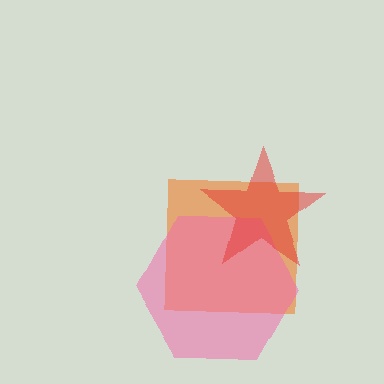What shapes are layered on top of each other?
The layered shapes are: an orange square, a pink hexagon, a red star.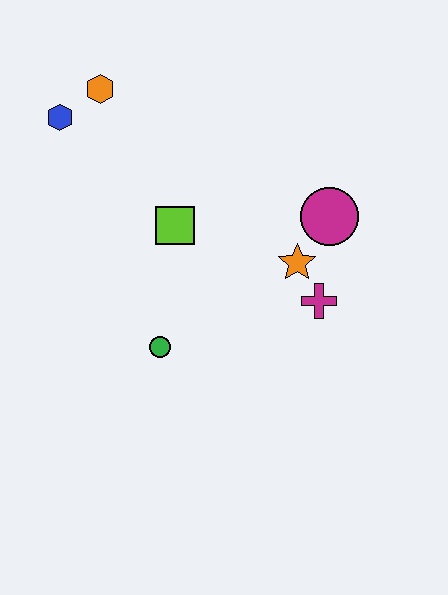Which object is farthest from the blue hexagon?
The magenta cross is farthest from the blue hexagon.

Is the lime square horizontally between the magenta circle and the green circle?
Yes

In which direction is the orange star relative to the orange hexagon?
The orange star is to the right of the orange hexagon.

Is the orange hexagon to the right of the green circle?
No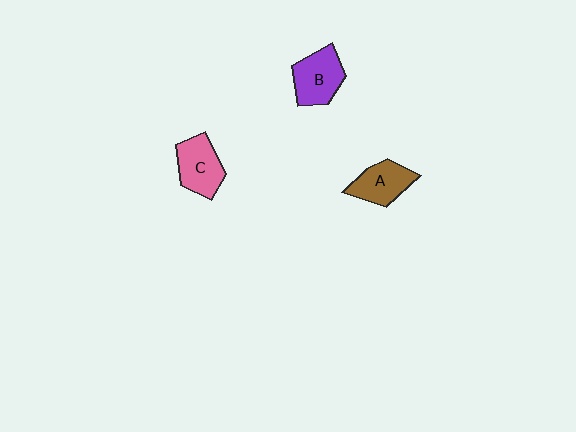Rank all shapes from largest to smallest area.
From largest to smallest: B (purple), C (pink), A (brown).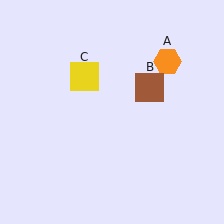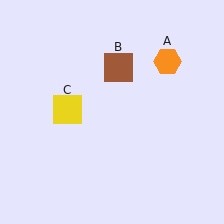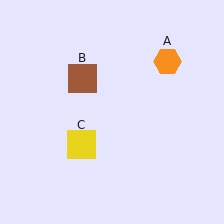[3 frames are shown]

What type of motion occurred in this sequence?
The brown square (object B), yellow square (object C) rotated counterclockwise around the center of the scene.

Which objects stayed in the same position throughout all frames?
Orange hexagon (object A) remained stationary.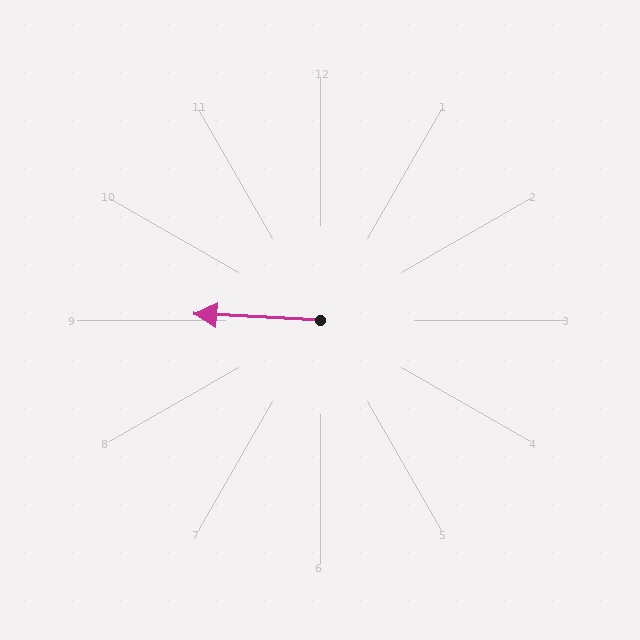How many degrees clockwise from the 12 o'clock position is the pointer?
Approximately 273 degrees.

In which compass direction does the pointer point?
West.